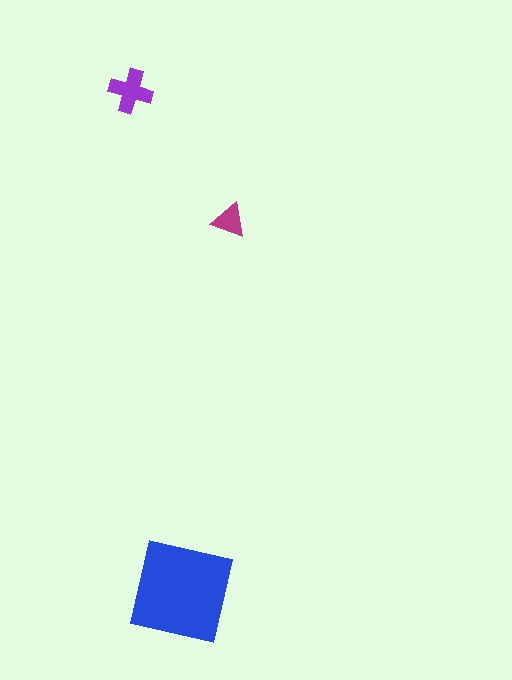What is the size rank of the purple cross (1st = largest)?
2nd.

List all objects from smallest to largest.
The magenta triangle, the purple cross, the blue square.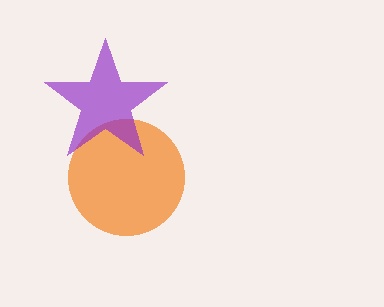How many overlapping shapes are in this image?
There are 2 overlapping shapes in the image.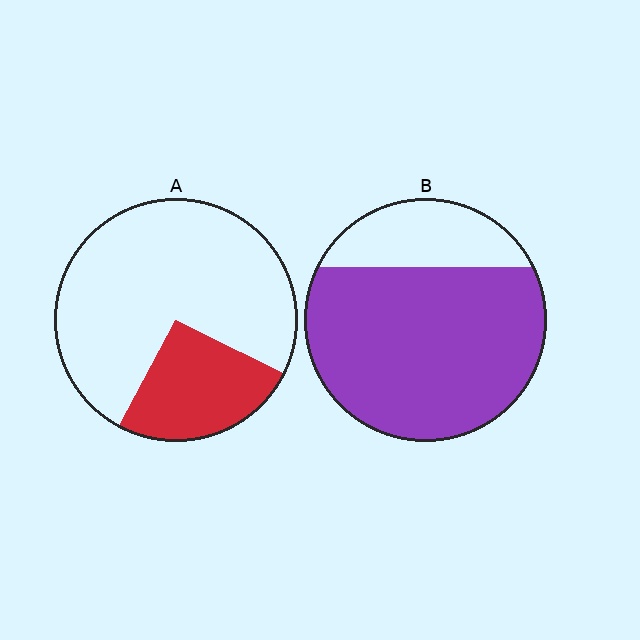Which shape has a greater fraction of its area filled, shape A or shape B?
Shape B.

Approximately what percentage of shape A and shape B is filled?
A is approximately 25% and B is approximately 75%.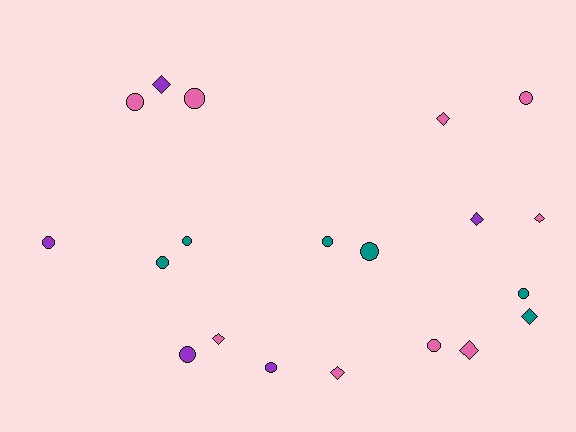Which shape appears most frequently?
Circle, with 12 objects.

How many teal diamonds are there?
There is 1 teal diamond.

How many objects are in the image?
There are 20 objects.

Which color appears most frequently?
Pink, with 9 objects.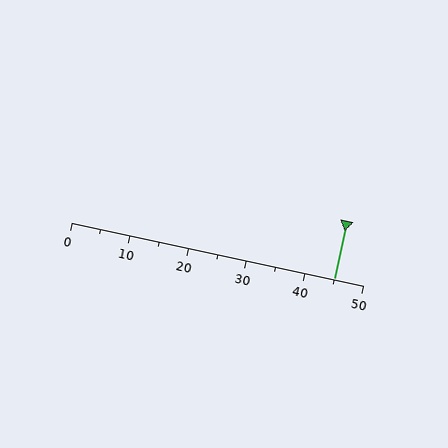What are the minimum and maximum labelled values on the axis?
The axis runs from 0 to 50.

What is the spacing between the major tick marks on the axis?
The major ticks are spaced 10 apart.